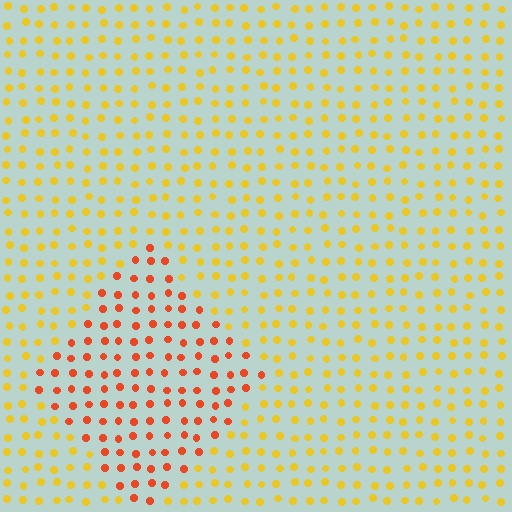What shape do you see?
I see a diamond.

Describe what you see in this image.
The image is filled with small yellow elements in a uniform arrangement. A diamond-shaped region is visible where the elements are tinted to a slightly different hue, forming a subtle color boundary.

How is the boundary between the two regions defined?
The boundary is defined purely by a slight shift in hue (about 39 degrees). Spacing, size, and orientation are identical on both sides.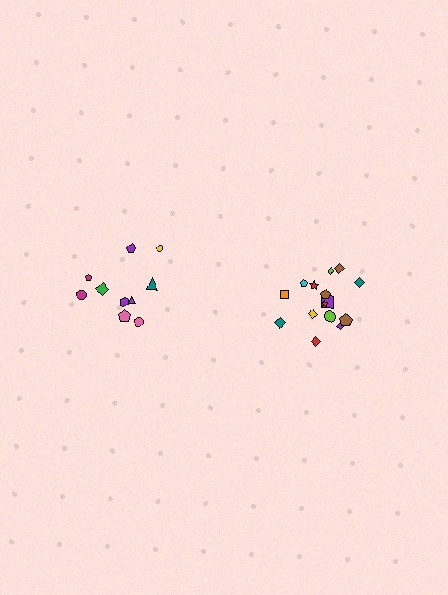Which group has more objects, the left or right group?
The right group.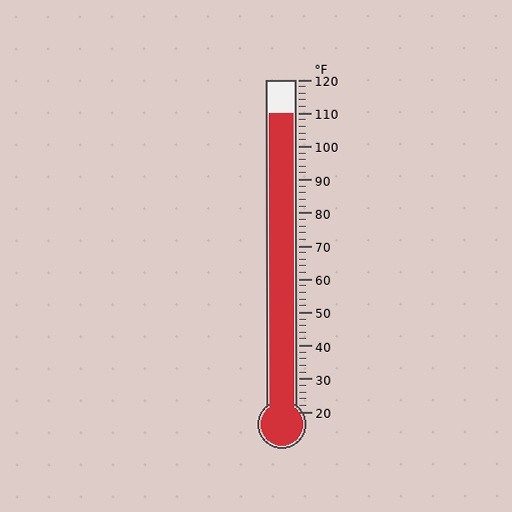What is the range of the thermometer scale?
The thermometer scale ranges from 20°F to 120°F.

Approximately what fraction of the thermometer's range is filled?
The thermometer is filled to approximately 90% of its range.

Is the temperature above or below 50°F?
The temperature is above 50°F.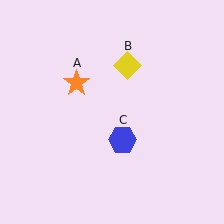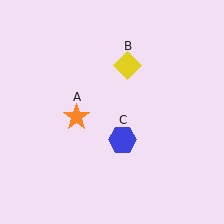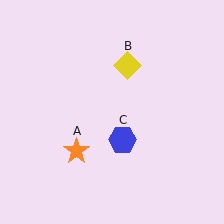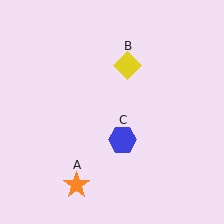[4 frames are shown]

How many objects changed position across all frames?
1 object changed position: orange star (object A).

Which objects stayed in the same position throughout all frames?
Yellow diamond (object B) and blue hexagon (object C) remained stationary.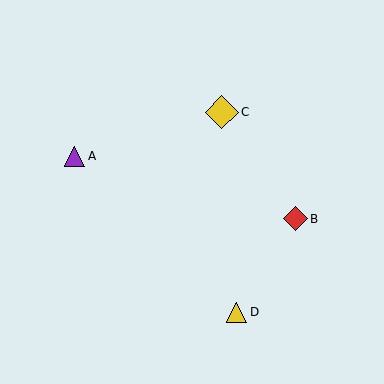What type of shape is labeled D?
Shape D is a yellow triangle.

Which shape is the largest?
The yellow diamond (labeled C) is the largest.